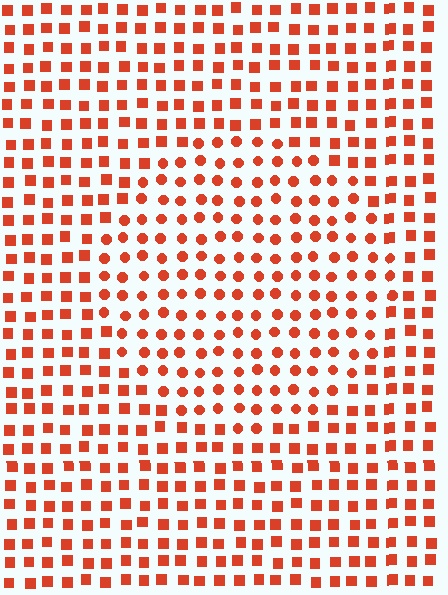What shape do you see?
I see a circle.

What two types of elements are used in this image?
The image uses circles inside the circle region and squares outside it.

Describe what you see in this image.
The image is filled with small red elements arranged in a uniform grid. A circle-shaped region contains circles, while the surrounding area contains squares. The boundary is defined purely by the change in element shape.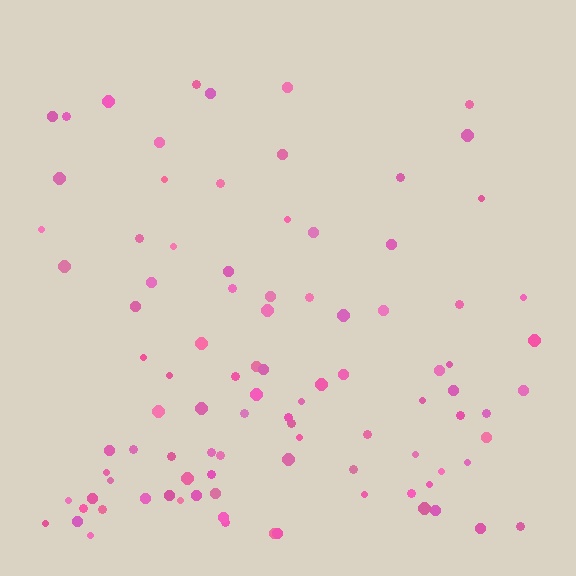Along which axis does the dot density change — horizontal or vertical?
Vertical.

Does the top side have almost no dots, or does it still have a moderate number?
Still a moderate number, just noticeably fewer than the bottom.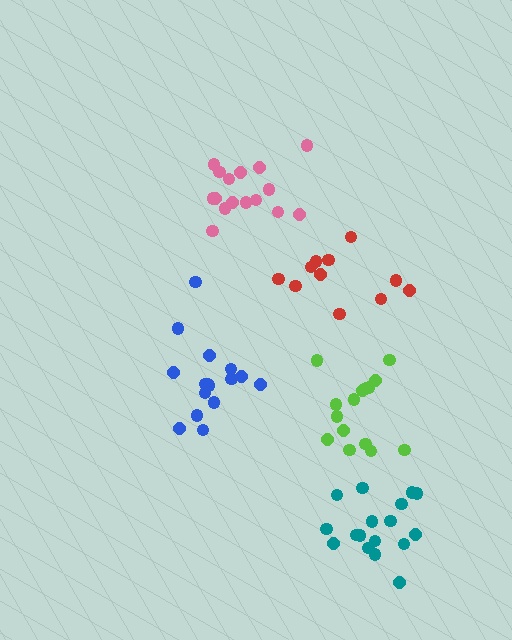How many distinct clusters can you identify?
There are 5 distinct clusters.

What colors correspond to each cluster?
The clusters are colored: blue, red, lime, pink, teal.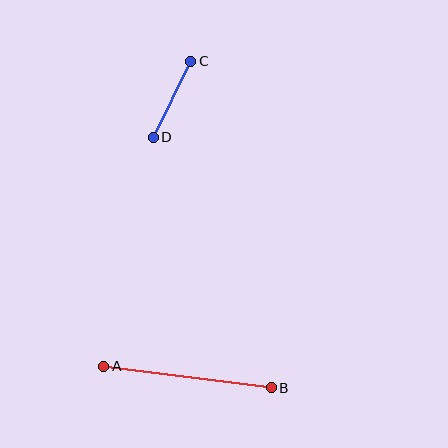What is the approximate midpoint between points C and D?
The midpoint is at approximately (172, 99) pixels.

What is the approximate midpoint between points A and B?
The midpoint is at approximately (188, 377) pixels.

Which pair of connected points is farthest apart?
Points A and B are farthest apart.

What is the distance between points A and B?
The distance is approximately 169 pixels.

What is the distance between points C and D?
The distance is approximately 85 pixels.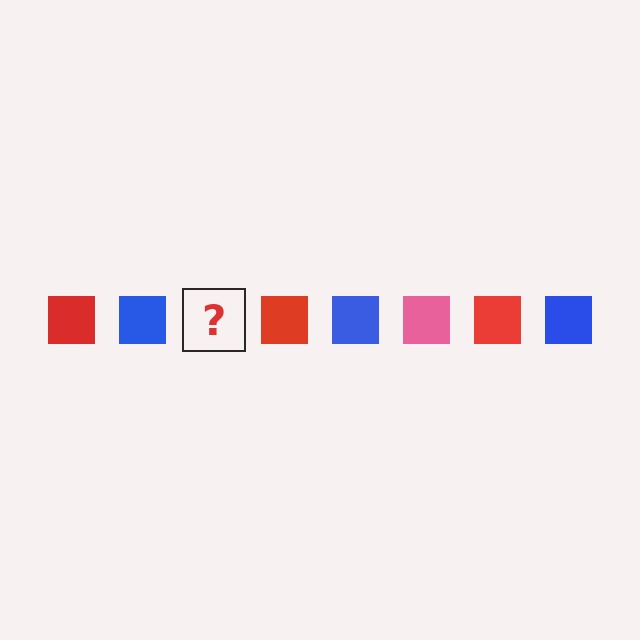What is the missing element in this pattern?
The missing element is a pink square.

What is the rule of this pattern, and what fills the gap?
The rule is that the pattern cycles through red, blue, pink squares. The gap should be filled with a pink square.